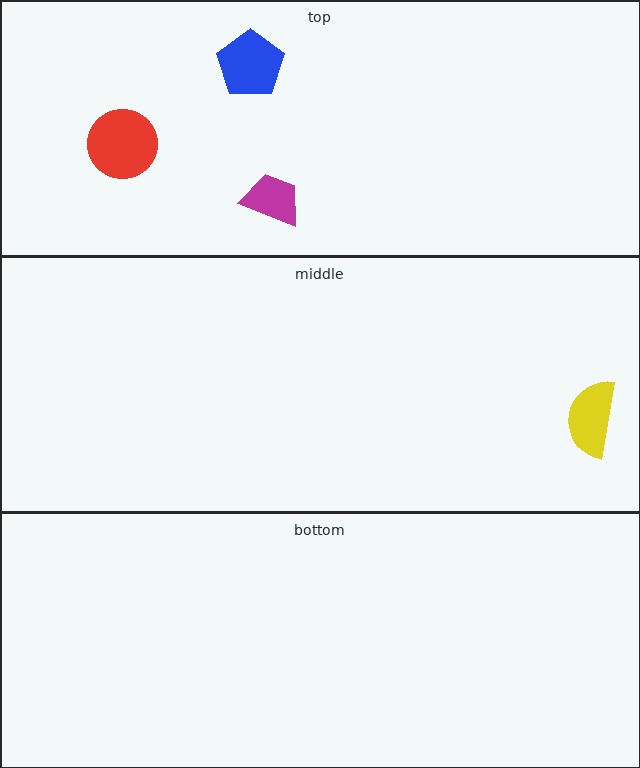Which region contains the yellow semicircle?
The middle region.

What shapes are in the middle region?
The yellow semicircle.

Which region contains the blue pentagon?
The top region.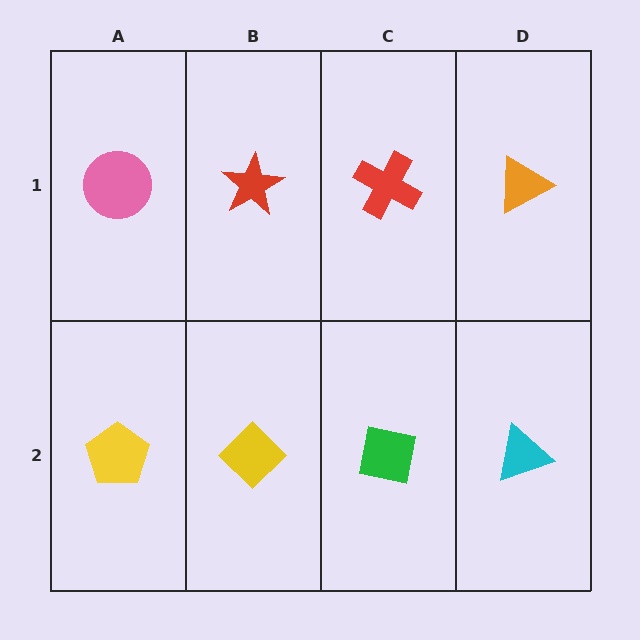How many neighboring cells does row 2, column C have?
3.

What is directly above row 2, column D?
An orange triangle.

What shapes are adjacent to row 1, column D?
A cyan triangle (row 2, column D), a red cross (row 1, column C).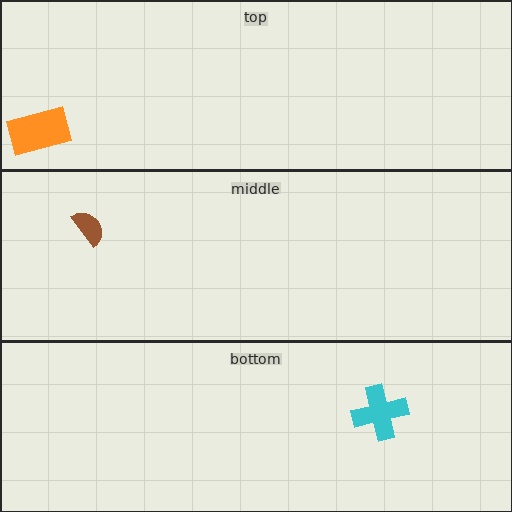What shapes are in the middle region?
The brown semicircle.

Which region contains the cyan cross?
The bottom region.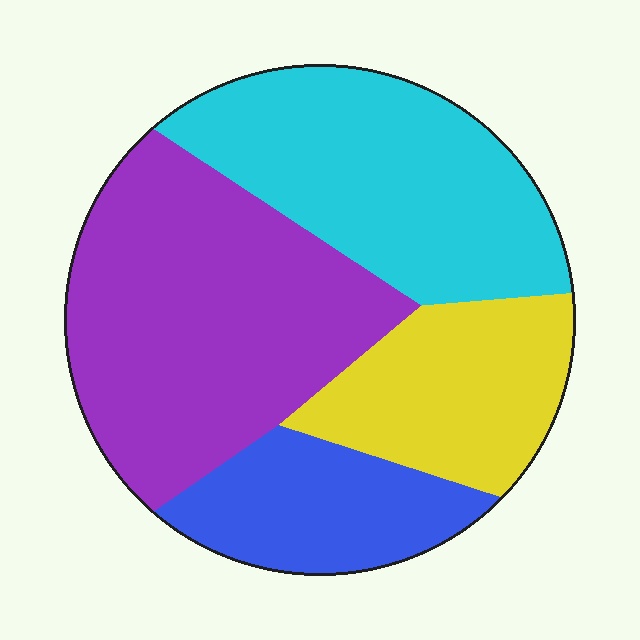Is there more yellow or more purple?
Purple.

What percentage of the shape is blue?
Blue takes up about one sixth (1/6) of the shape.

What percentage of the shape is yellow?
Yellow covers 18% of the shape.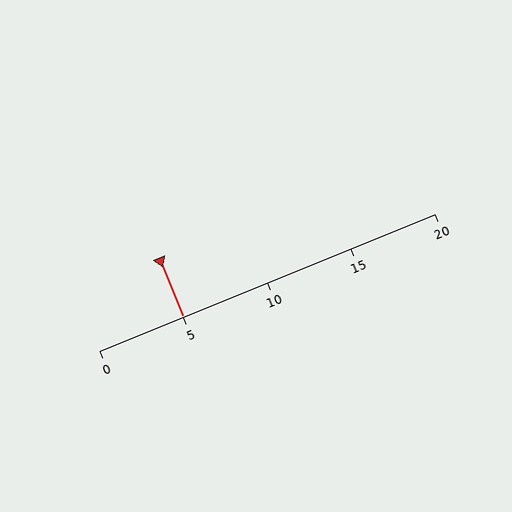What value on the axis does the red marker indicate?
The marker indicates approximately 5.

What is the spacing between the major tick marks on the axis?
The major ticks are spaced 5 apart.